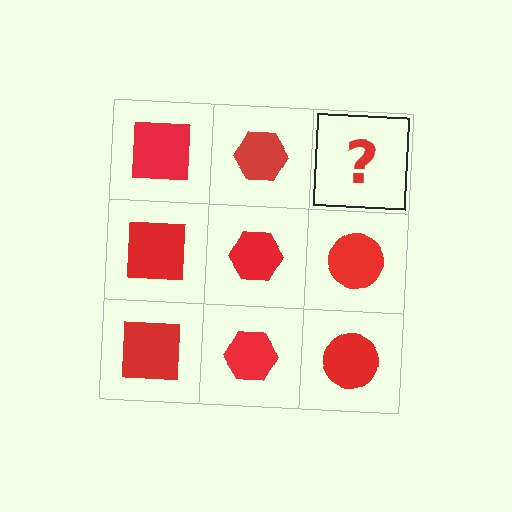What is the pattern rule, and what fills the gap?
The rule is that each column has a consistent shape. The gap should be filled with a red circle.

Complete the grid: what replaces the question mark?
The question mark should be replaced with a red circle.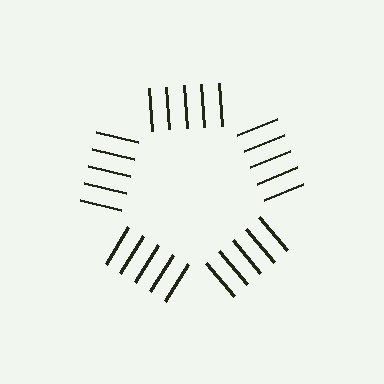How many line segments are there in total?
25 — 5 along each of the 5 edges.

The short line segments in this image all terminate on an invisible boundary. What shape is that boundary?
An illusory pentagon — the line segments terminate on its edges but no continuous stroke is drawn.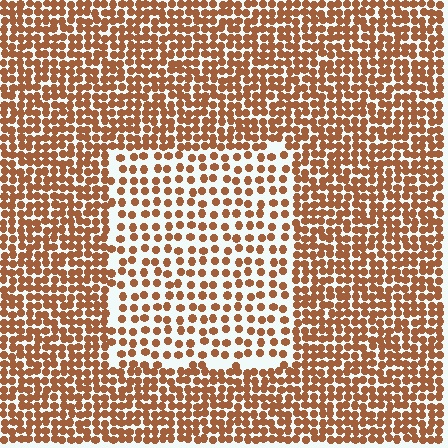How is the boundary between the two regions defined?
The boundary is defined by a change in element density (approximately 1.9x ratio). All elements are the same color, size, and shape.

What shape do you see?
I see a rectangle.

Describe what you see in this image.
The image contains small brown elements arranged at two different densities. A rectangle-shaped region is visible where the elements are less densely packed than the surrounding area.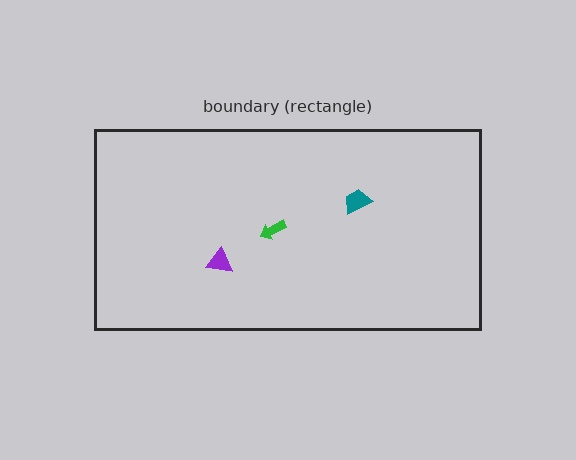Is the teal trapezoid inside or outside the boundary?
Inside.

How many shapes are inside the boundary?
3 inside, 0 outside.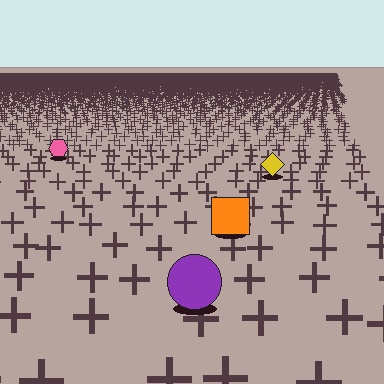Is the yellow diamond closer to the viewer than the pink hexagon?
Yes. The yellow diamond is closer — you can tell from the texture gradient: the ground texture is coarser near it.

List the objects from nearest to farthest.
From nearest to farthest: the purple circle, the orange square, the yellow diamond, the pink hexagon.